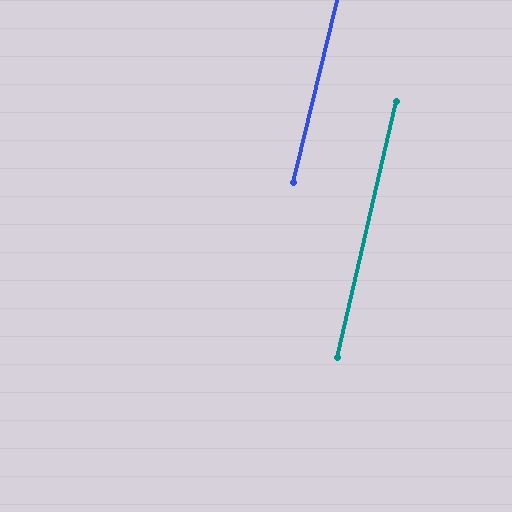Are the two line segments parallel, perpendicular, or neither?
Parallel — their directions differ by only 0.5°.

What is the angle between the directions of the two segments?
Approximately 0 degrees.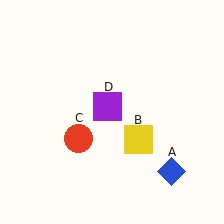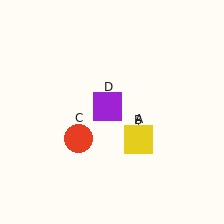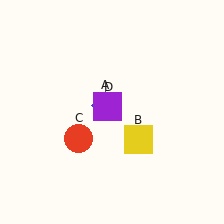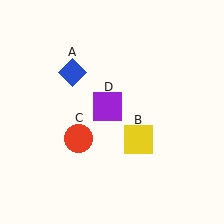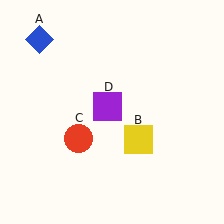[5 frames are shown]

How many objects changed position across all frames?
1 object changed position: blue diamond (object A).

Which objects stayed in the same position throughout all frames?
Yellow square (object B) and red circle (object C) and purple square (object D) remained stationary.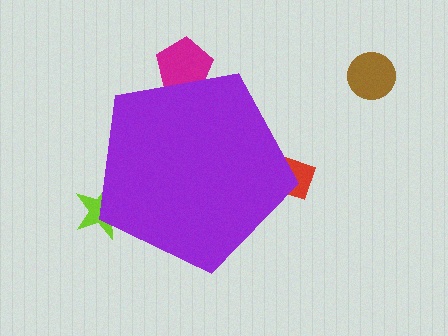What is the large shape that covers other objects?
A purple pentagon.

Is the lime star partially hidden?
Yes, the lime star is partially hidden behind the purple pentagon.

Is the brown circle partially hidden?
No, the brown circle is fully visible.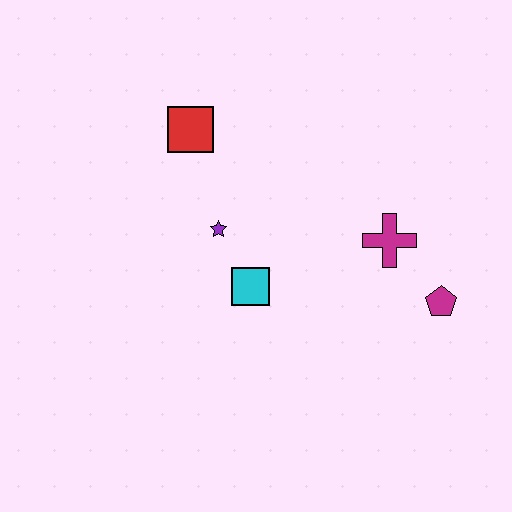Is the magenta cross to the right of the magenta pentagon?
No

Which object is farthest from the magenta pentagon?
The red square is farthest from the magenta pentagon.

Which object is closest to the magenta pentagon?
The magenta cross is closest to the magenta pentagon.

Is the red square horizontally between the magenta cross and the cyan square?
No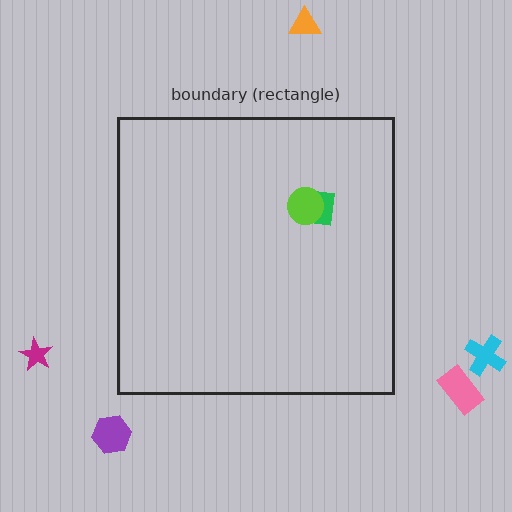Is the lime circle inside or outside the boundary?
Inside.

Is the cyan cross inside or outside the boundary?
Outside.